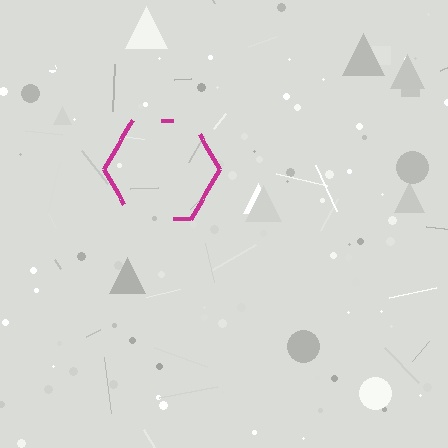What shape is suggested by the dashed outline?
The dashed outline suggests a hexagon.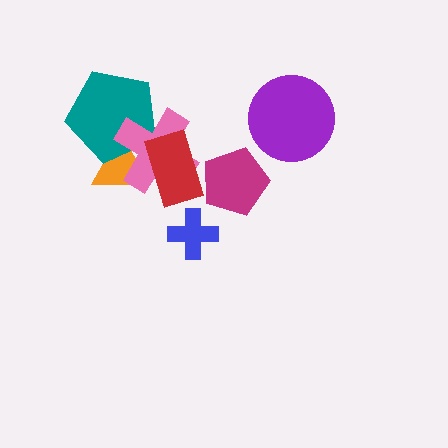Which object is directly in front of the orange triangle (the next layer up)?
The teal pentagon is directly in front of the orange triangle.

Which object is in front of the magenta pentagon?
The red rectangle is in front of the magenta pentagon.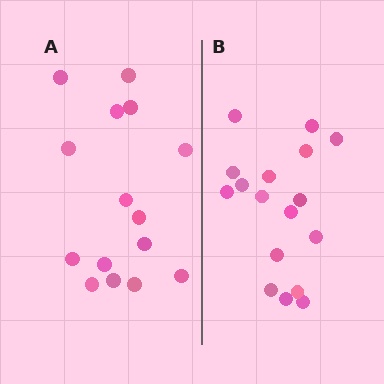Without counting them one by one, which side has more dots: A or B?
Region B (the right region) has more dots.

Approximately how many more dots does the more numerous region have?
Region B has just a few more — roughly 2 or 3 more dots than region A.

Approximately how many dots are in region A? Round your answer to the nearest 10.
About 20 dots. (The exact count is 15, which rounds to 20.)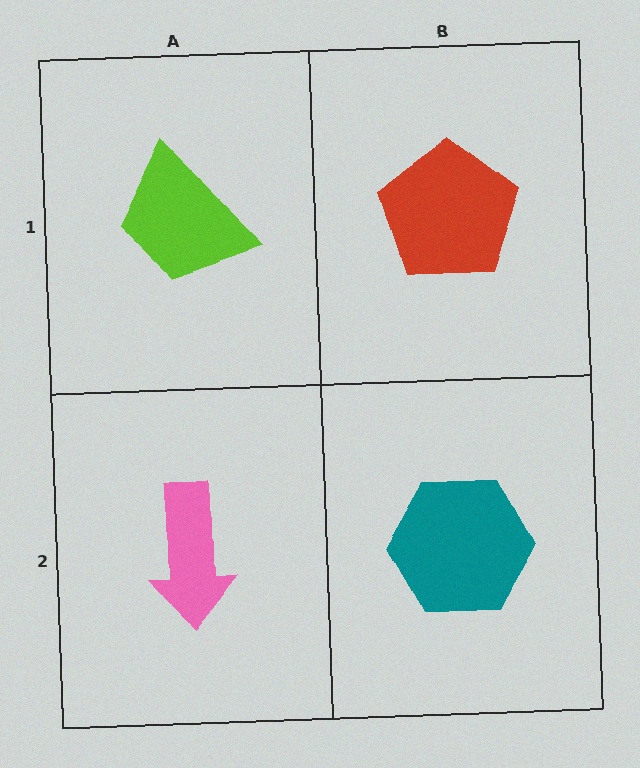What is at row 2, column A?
A pink arrow.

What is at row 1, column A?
A lime trapezoid.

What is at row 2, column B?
A teal hexagon.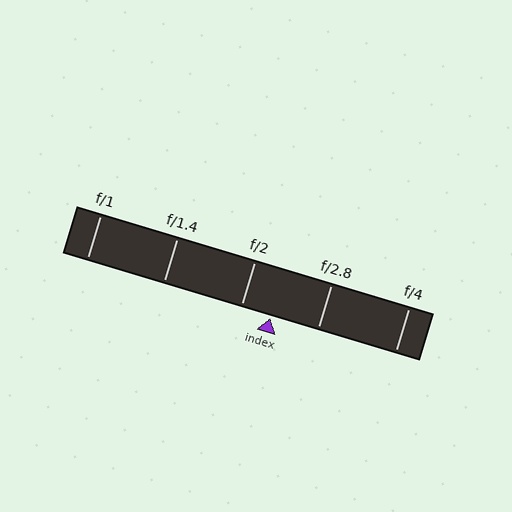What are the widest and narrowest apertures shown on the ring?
The widest aperture shown is f/1 and the narrowest is f/4.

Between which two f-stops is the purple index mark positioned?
The index mark is between f/2 and f/2.8.